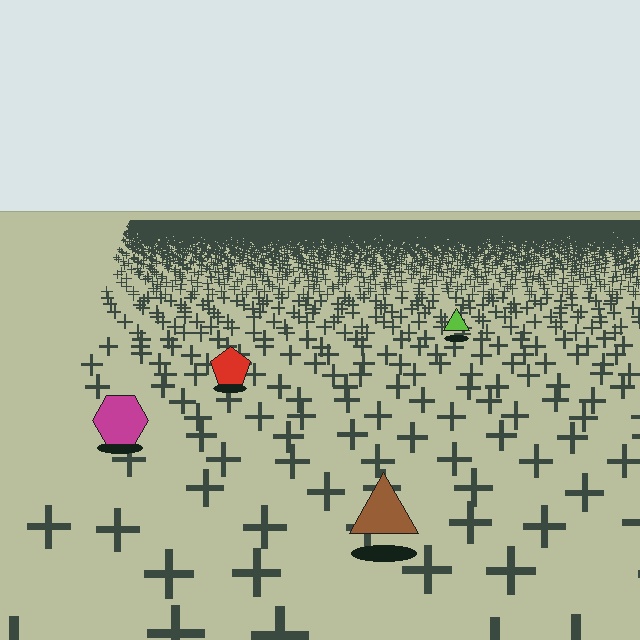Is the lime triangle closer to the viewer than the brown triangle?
No. The brown triangle is closer — you can tell from the texture gradient: the ground texture is coarser near it.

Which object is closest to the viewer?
The brown triangle is closest. The texture marks near it are larger and more spread out.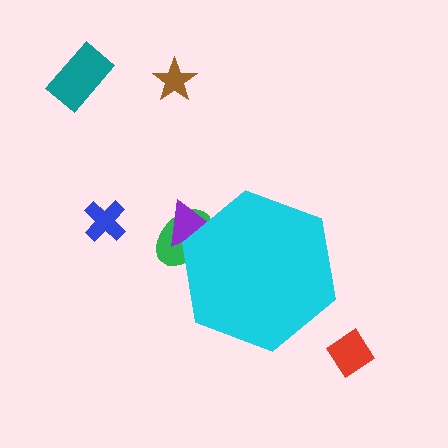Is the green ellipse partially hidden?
Yes, the green ellipse is partially hidden behind the cyan hexagon.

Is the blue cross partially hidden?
No, the blue cross is fully visible.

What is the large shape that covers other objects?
A cyan hexagon.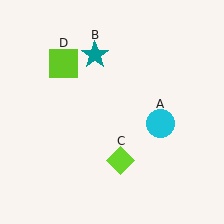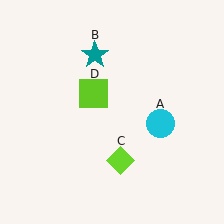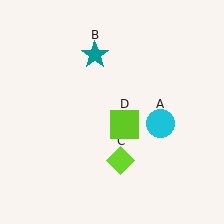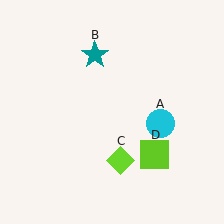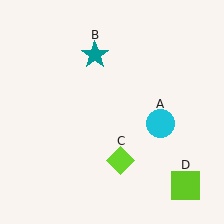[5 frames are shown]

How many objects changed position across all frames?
1 object changed position: lime square (object D).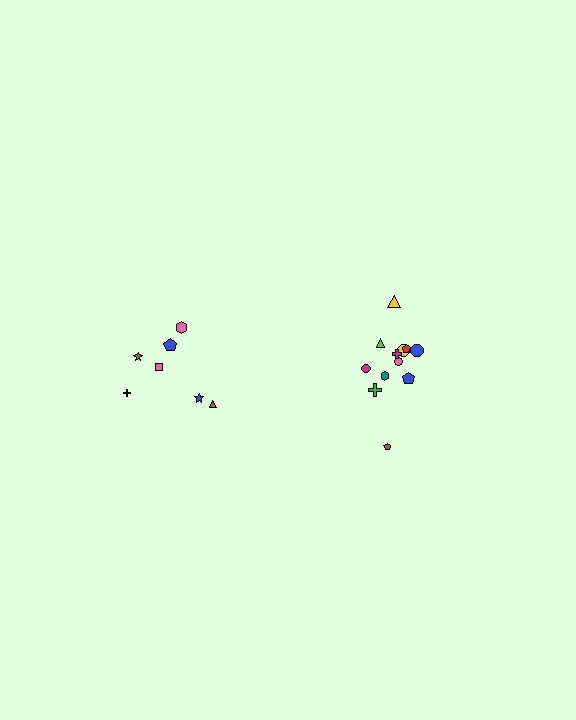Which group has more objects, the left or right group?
The right group.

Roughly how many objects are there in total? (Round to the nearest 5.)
Roughly 20 objects in total.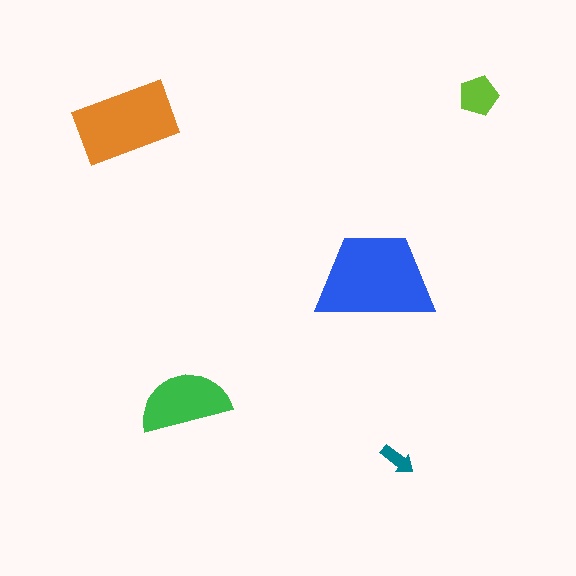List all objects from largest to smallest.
The blue trapezoid, the orange rectangle, the green semicircle, the lime pentagon, the teal arrow.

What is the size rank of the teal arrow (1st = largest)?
5th.